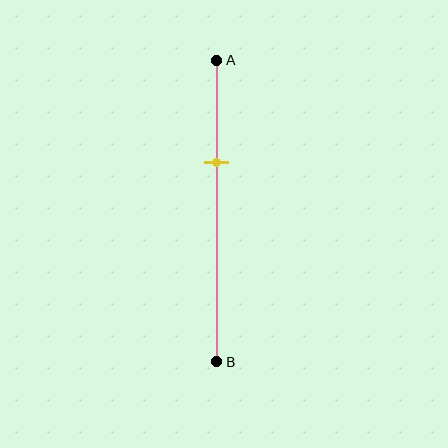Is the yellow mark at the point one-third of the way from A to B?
Yes, the mark is approximately at the one-third point.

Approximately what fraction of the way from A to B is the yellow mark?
The yellow mark is approximately 35% of the way from A to B.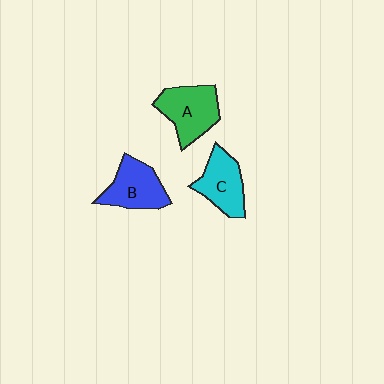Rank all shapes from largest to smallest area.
From largest to smallest: A (green), B (blue), C (cyan).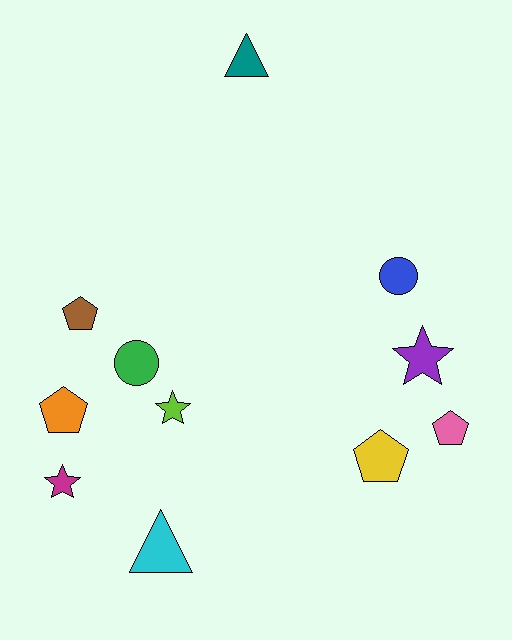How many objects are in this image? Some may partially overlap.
There are 11 objects.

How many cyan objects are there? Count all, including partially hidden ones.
There is 1 cyan object.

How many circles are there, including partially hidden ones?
There are 2 circles.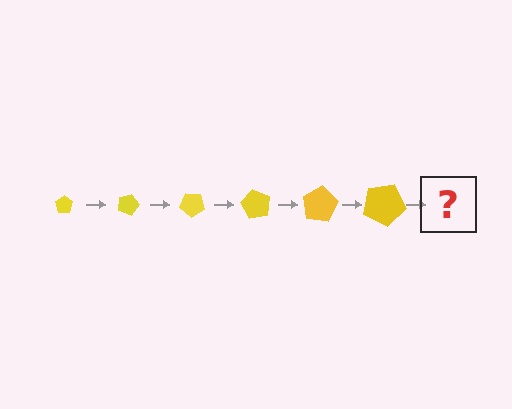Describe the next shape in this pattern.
It should be a pentagon, larger than the previous one and rotated 120 degrees from the start.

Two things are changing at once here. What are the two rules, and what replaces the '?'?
The two rules are that the pentagon grows larger each step and it rotates 20 degrees each step. The '?' should be a pentagon, larger than the previous one and rotated 120 degrees from the start.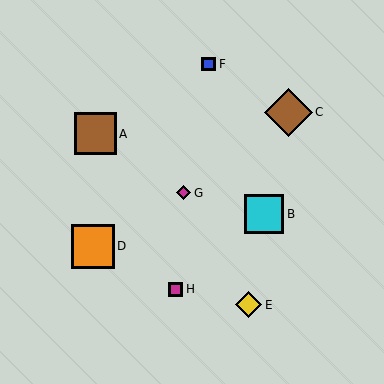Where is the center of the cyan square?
The center of the cyan square is at (264, 214).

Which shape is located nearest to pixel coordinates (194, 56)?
The blue square (labeled F) at (209, 64) is nearest to that location.